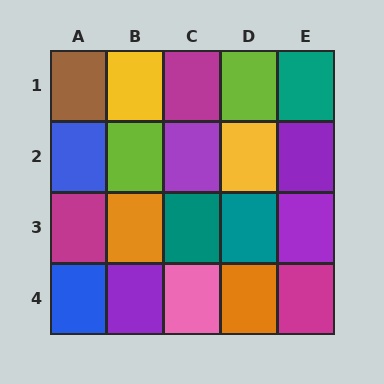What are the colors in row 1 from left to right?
Brown, yellow, magenta, lime, teal.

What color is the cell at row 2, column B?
Lime.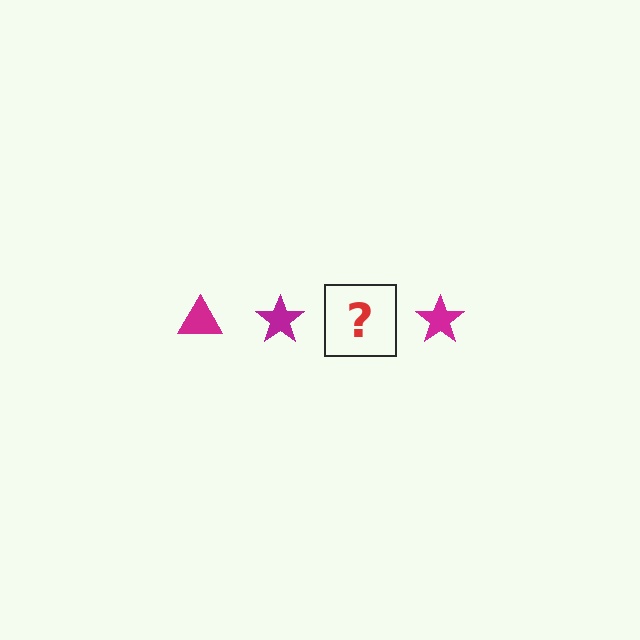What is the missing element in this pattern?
The missing element is a magenta triangle.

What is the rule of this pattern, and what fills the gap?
The rule is that the pattern cycles through triangle, star shapes in magenta. The gap should be filled with a magenta triangle.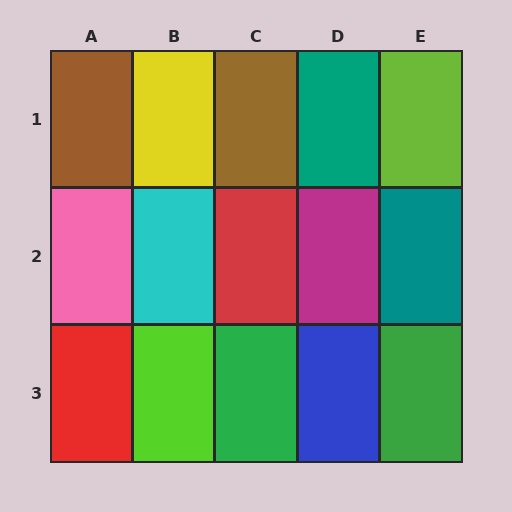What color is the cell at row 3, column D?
Blue.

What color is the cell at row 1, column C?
Brown.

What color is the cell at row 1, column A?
Brown.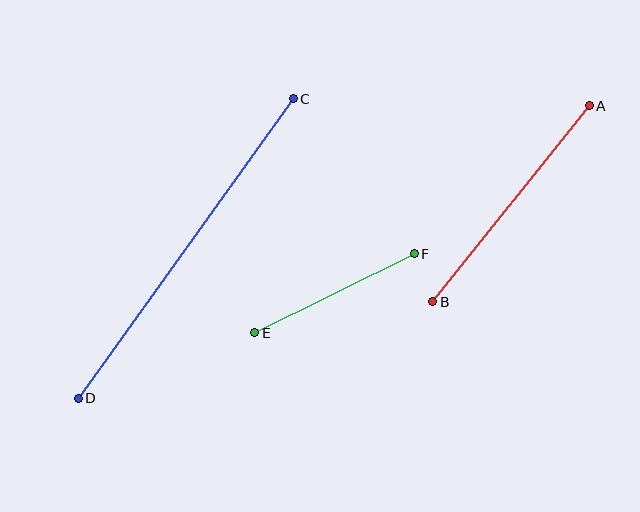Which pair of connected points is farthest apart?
Points C and D are farthest apart.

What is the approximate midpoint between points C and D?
The midpoint is at approximately (186, 249) pixels.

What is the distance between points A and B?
The distance is approximately 251 pixels.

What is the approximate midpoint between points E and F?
The midpoint is at approximately (334, 293) pixels.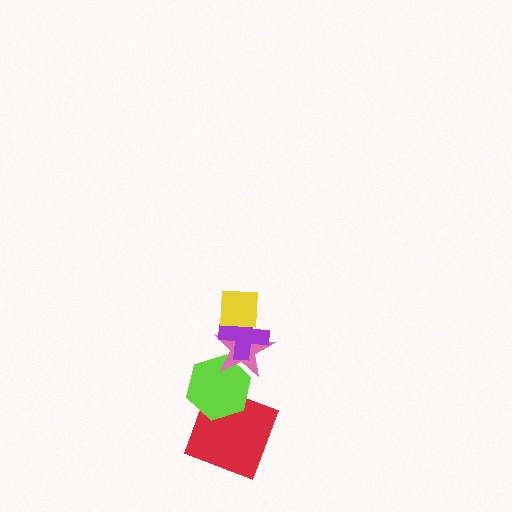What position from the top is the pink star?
The pink star is 3rd from the top.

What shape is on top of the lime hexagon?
The pink star is on top of the lime hexagon.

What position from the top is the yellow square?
The yellow square is 1st from the top.